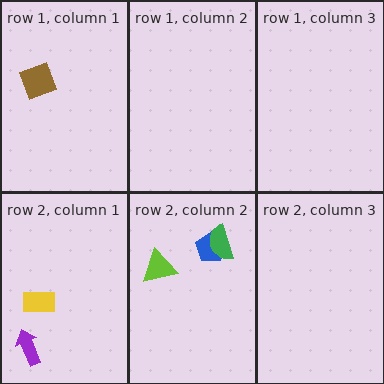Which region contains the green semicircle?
The row 2, column 2 region.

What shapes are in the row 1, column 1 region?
The brown diamond.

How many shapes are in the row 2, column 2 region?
3.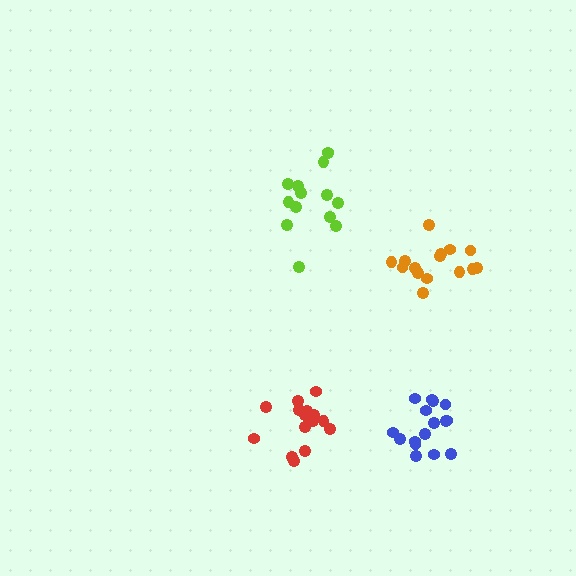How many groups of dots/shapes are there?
There are 4 groups.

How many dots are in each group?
Group 1: 15 dots, Group 2: 14 dots, Group 3: 15 dots, Group 4: 16 dots (60 total).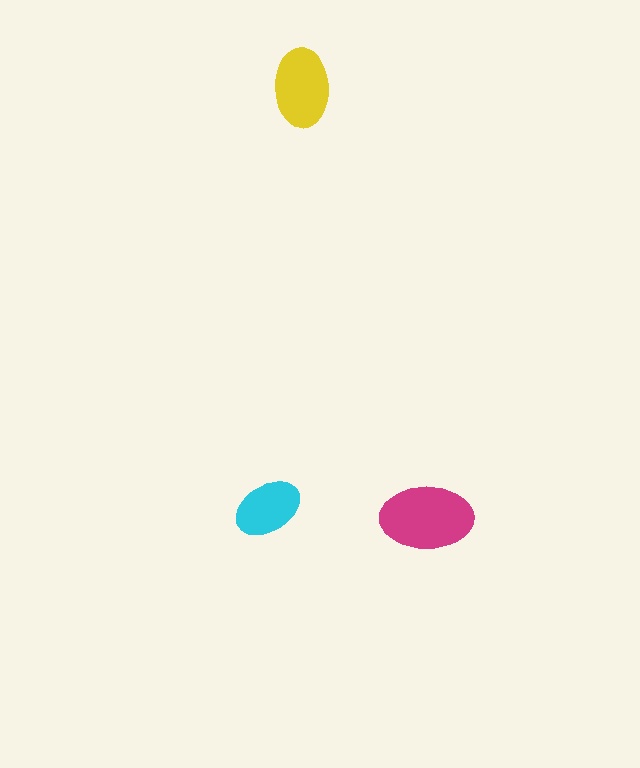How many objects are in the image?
There are 3 objects in the image.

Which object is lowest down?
The magenta ellipse is bottommost.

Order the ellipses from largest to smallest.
the magenta one, the yellow one, the cyan one.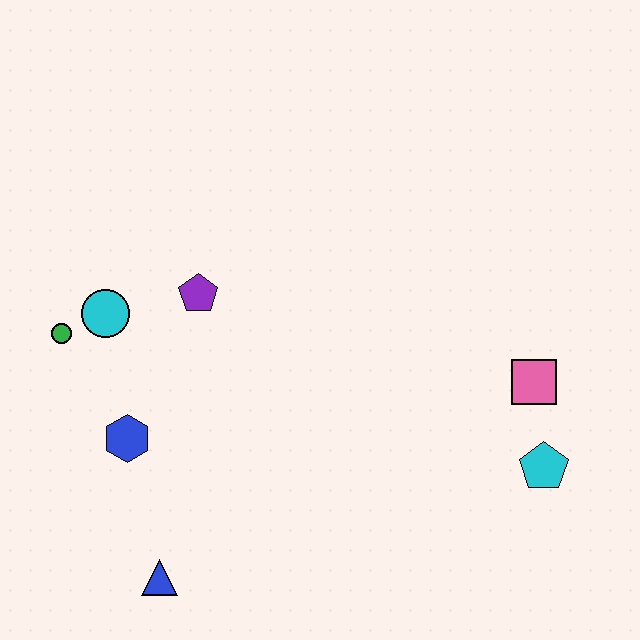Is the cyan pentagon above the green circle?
No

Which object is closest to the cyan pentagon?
The pink square is closest to the cyan pentagon.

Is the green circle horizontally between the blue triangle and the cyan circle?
No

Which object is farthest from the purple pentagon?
The cyan pentagon is farthest from the purple pentagon.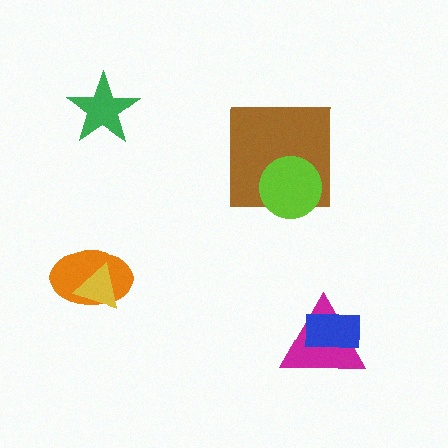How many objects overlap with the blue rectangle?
1 object overlaps with the blue rectangle.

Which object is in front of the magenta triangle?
The blue rectangle is in front of the magenta triangle.